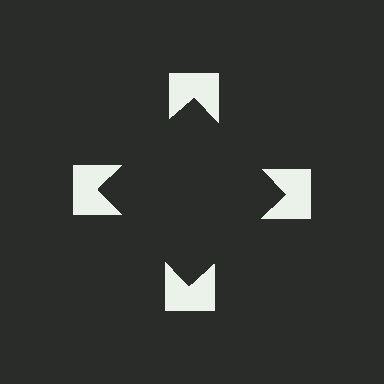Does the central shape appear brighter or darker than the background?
It typically appears slightly darker than the background, even though no actual brightness change is drawn.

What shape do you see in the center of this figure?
An illusory square — its edges are inferred from the aligned wedge cuts in the notched squares, not physically drawn.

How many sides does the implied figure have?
4 sides.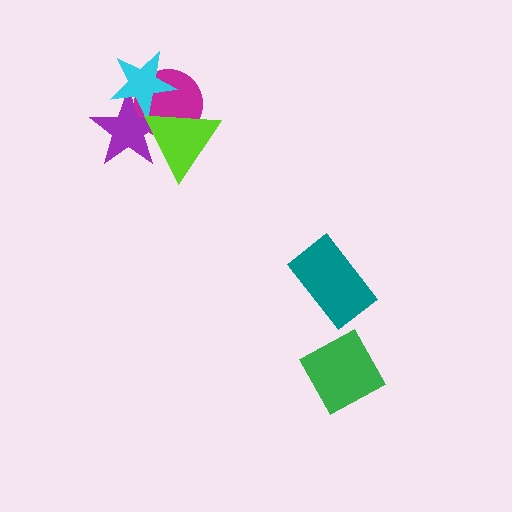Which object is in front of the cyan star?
The lime triangle is in front of the cyan star.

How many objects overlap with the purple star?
3 objects overlap with the purple star.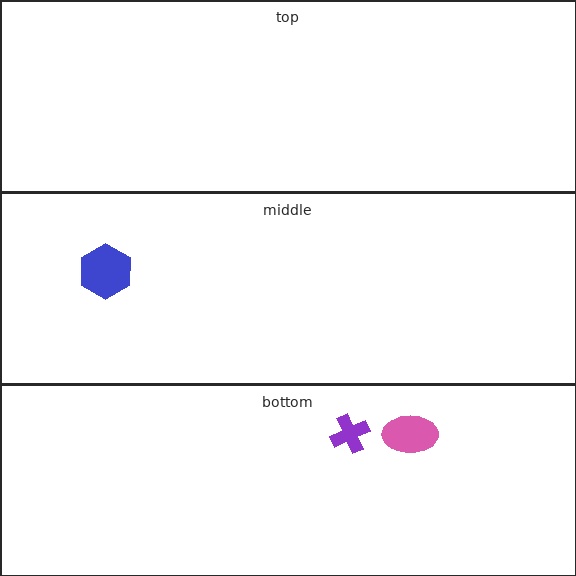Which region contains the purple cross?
The bottom region.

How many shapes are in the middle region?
1.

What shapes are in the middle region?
The blue hexagon.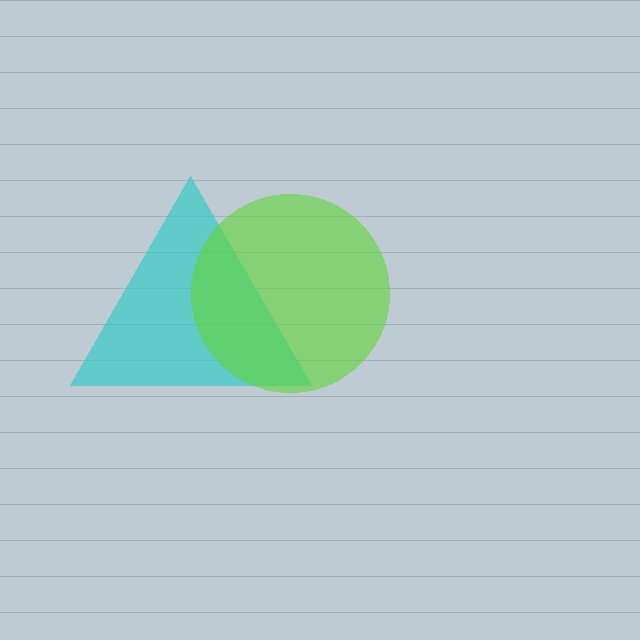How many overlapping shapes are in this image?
There are 2 overlapping shapes in the image.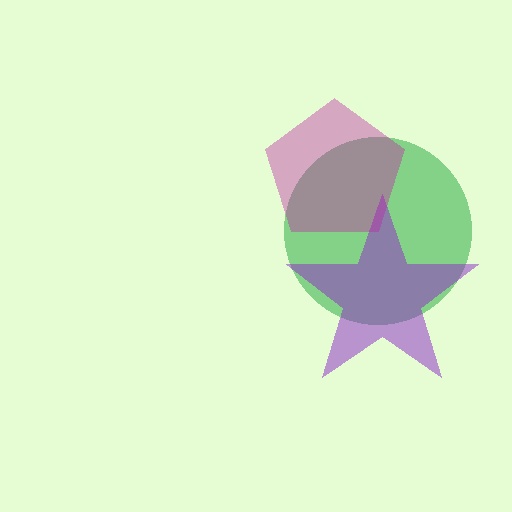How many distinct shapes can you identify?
There are 3 distinct shapes: a green circle, a purple star, a magenta pentagon.